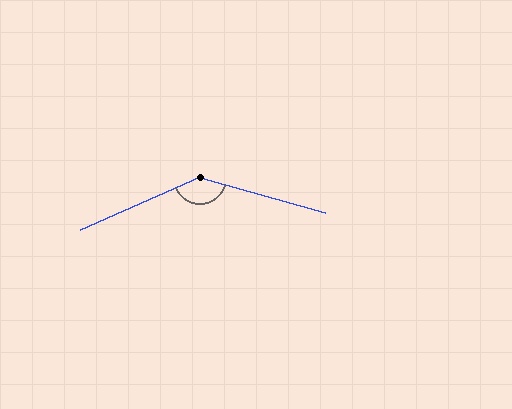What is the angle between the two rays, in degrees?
Approximately 141 degrees.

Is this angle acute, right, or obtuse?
It is obtuse.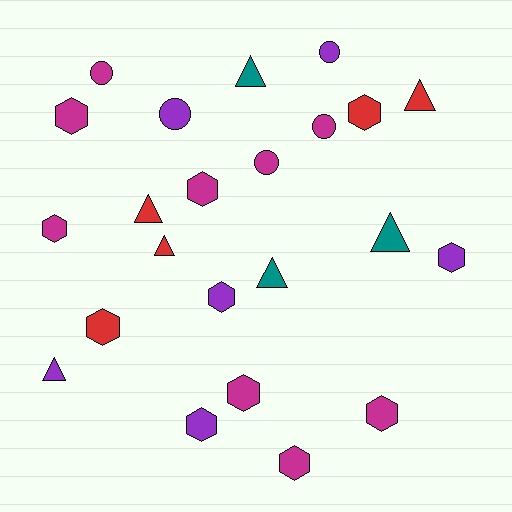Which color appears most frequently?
Magenta, with 9 objects.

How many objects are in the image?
There are 23 objects.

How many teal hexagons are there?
There are no teal hexagons.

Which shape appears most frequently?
Hexagon, with 11 objects.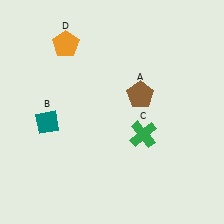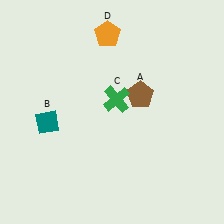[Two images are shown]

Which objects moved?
The objects that moved are: the green cross (C), the orange pentagon (D).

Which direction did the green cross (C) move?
The green cross (C) moved up.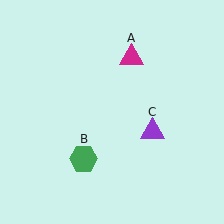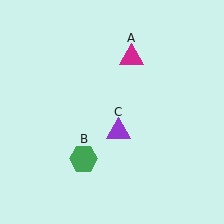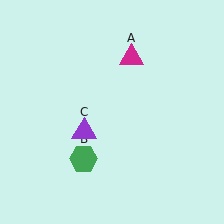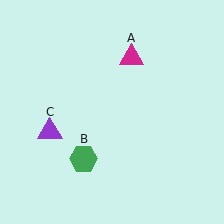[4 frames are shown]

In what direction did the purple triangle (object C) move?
The purple triangle (object C) moved left.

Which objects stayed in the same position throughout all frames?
Magenta triangle (object A) and green hexagon (object B) remained stationary.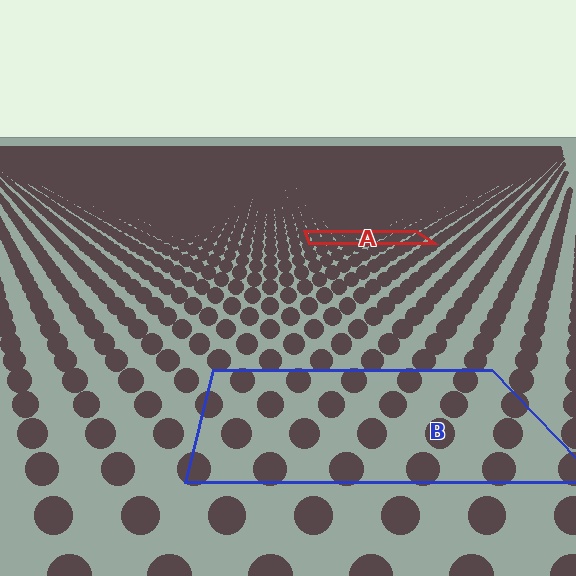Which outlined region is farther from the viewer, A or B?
Region A is farther from the viewer — the texture elements inside it appear smaller and more densely packed.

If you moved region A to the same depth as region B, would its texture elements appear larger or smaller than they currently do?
They would appear larger. At a closer depth, the same texture elements are projected at a bigger on-screen size.